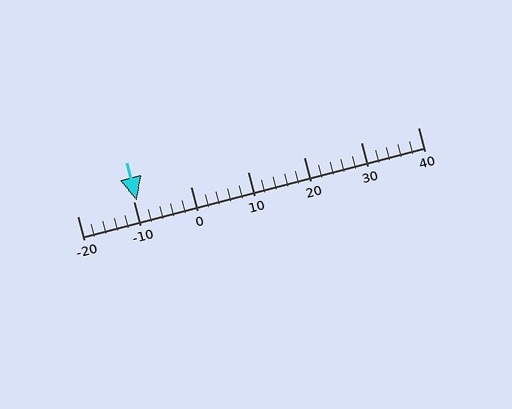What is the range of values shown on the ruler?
The ruler shows values from -20 to 40.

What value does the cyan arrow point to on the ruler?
The cyan arrow points to approximately -10.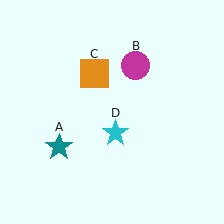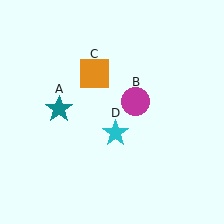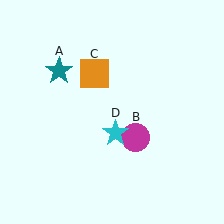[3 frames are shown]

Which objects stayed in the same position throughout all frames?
Orange square (object C) and cyan star (object D) remained stationary.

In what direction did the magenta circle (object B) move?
The magenta circle (object B) moved down.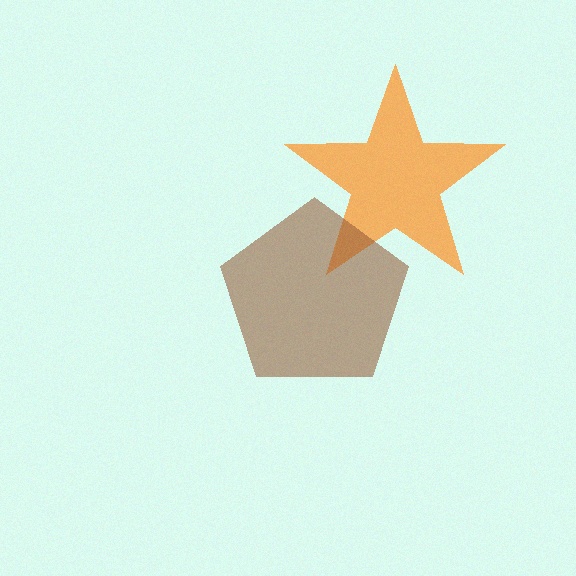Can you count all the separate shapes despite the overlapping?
Yes, there are 2 separate shapes.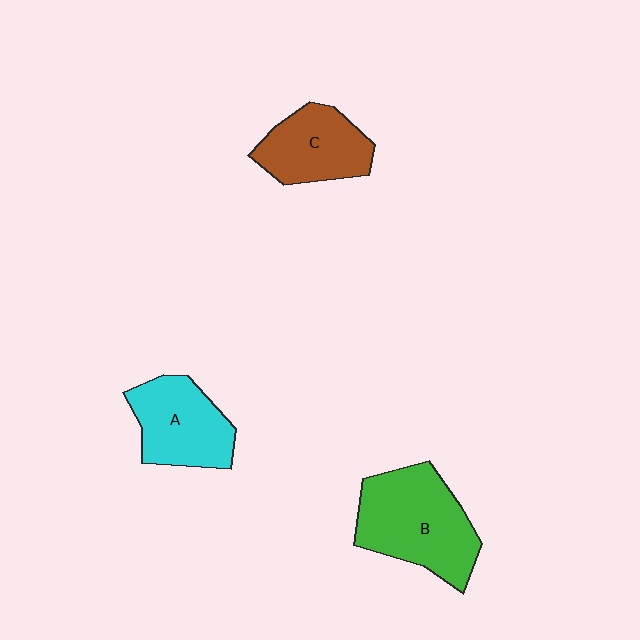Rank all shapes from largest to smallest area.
From largest to smallest: B (green), A (cyan), C (brown).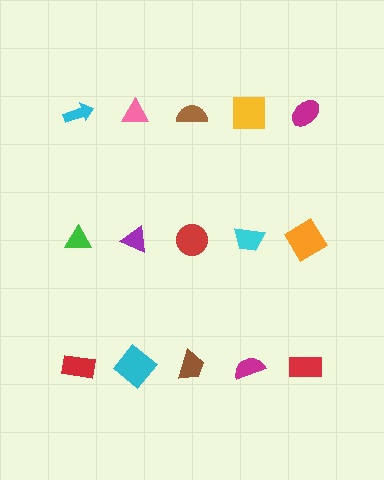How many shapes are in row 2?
5 shapes.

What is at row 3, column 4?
A magenta semicircle.